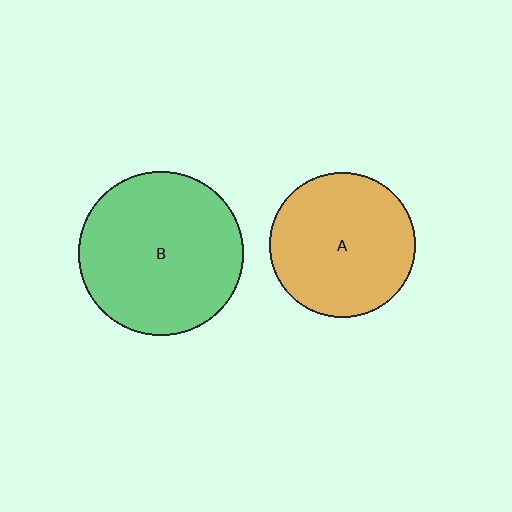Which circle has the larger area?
Circle B (green).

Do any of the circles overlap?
No, none of the circles overlap.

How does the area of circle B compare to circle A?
Approximately 1.3 times.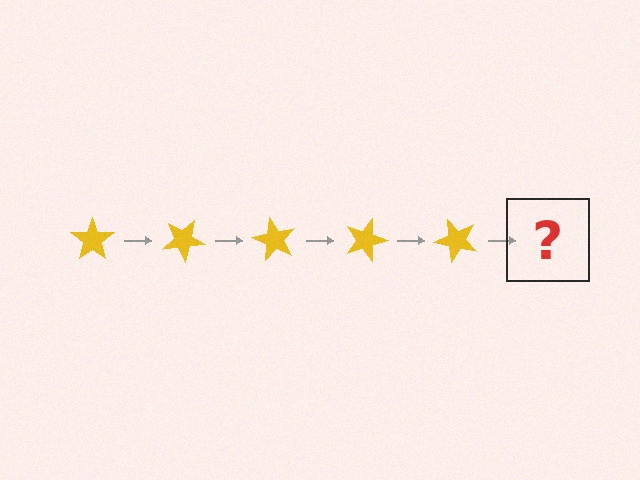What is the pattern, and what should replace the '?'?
The pattern is that the star rotates 30 degrees each step. The '?' should be a yellow star rotated 150 degrees.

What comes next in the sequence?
The next element should be a yellow star rotated 150 degrees.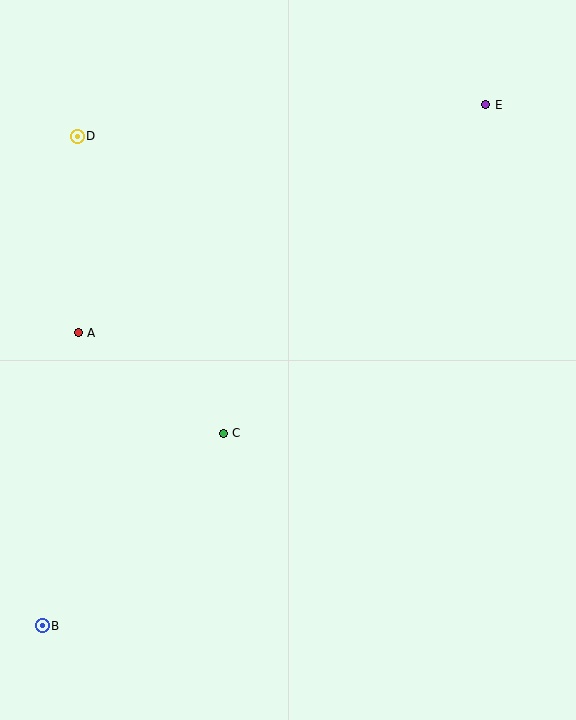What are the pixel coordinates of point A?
Point A is at (78, 333).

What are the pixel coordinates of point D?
Point D is at (77, 136).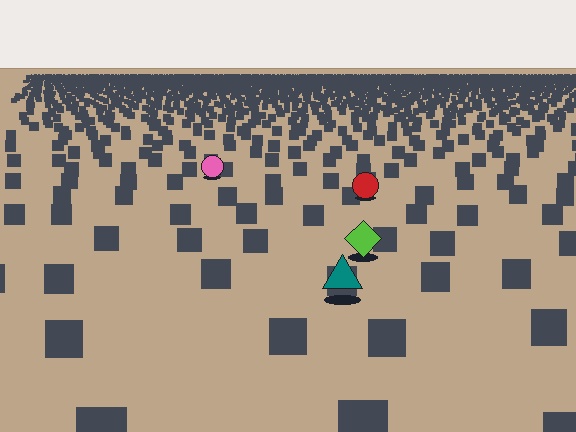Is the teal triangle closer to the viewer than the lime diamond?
Yes. The teal triangle is closer — you can tell from the texture gradient: the ground texture is coarser near it.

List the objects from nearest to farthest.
From nearest to farthest: the teal triangle, the lime diamond, the red circle, the pink circle.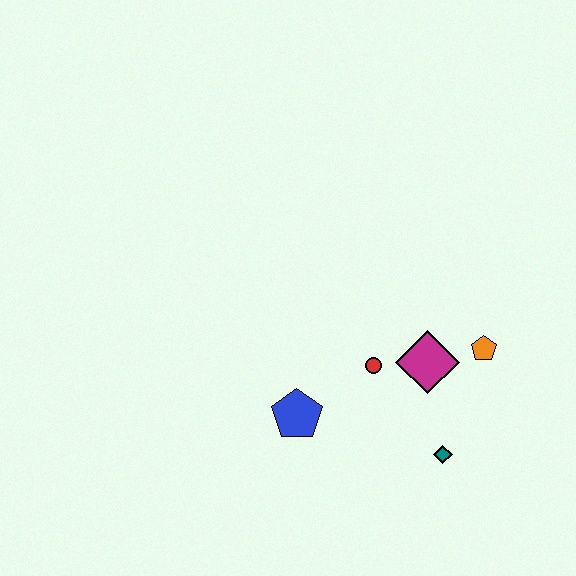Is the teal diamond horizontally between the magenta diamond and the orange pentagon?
Yes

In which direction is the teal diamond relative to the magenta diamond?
The teal diamond is below the magenta diamond.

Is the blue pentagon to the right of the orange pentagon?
No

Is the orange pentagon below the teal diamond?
No